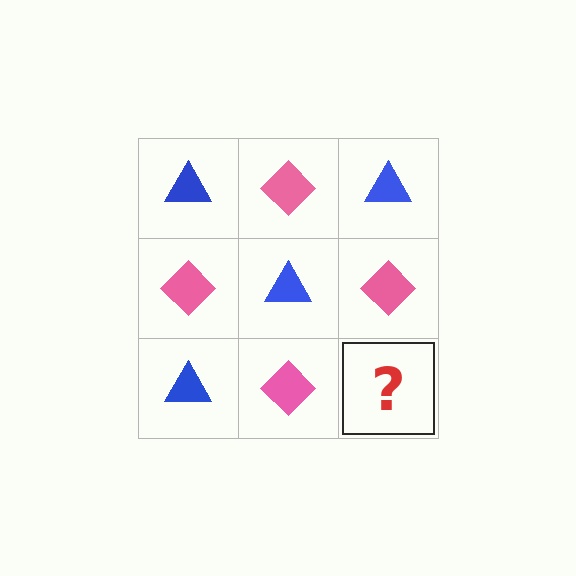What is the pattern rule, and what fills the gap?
The rule is that it alternates blue triangle and pink diamond in a checkerboard pattern. The gap should be filled with a blue triangle.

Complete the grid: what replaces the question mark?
The question mark should be replaced with a blue triangle.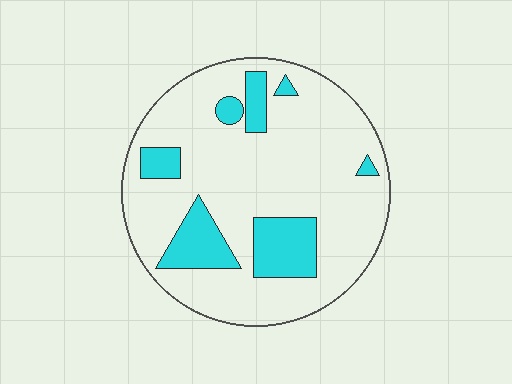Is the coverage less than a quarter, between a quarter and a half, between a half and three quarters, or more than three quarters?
Less than a quarter.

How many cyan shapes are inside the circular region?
7.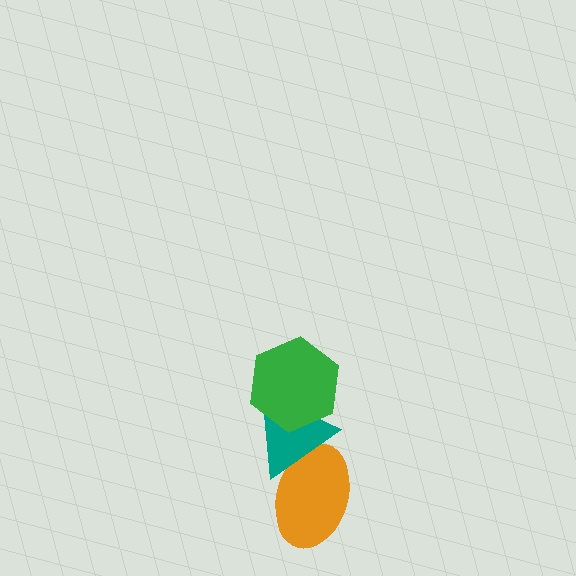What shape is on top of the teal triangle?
The green hexagon is on top of the teal triangle.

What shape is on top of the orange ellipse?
The teal triangle is on top of the orange ellipse.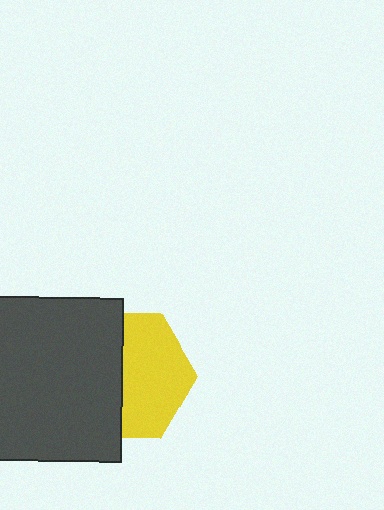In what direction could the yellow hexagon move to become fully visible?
The yellow hexagon could move right. That would shift it out from behind the dark gray square entirely.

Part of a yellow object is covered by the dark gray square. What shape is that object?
It is a hexagon.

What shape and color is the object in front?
The object in front is a dark gray square.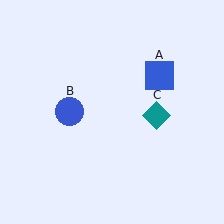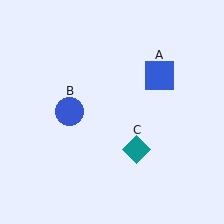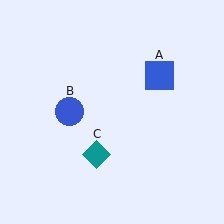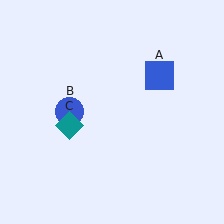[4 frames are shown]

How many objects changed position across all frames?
1 object changed position: teal diamond (object C).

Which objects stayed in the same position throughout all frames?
Blue square (object A) and blue circle (object B) remained stationary.